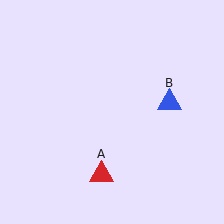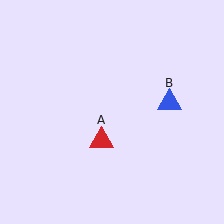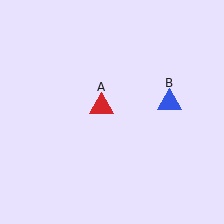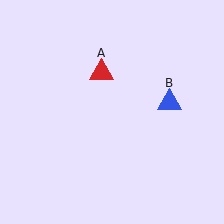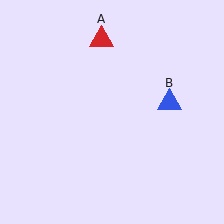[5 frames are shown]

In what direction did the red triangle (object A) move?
The red triangle (object A) moved up.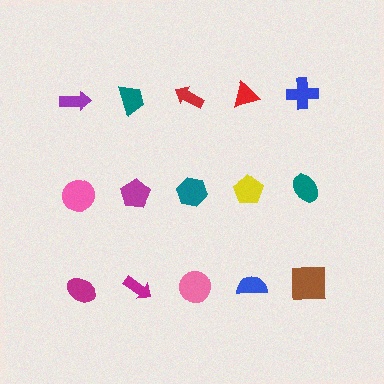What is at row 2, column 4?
A yellow pentagon.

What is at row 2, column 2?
A magenta pentagon.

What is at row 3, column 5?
A brown square.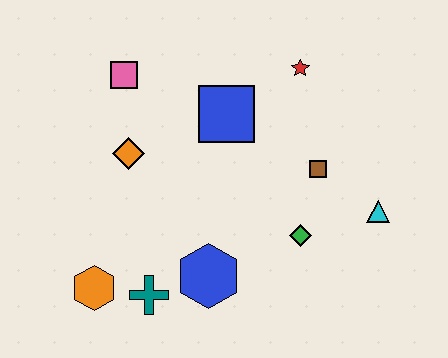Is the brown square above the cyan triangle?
Yes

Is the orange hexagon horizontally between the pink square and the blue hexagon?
No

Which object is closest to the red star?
The blue square is closest to the red star.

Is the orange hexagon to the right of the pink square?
No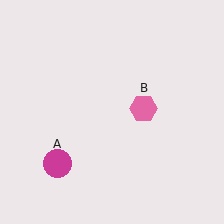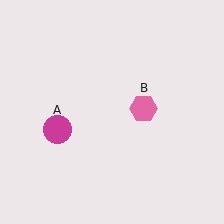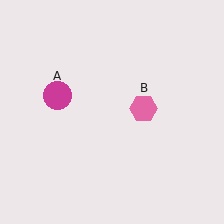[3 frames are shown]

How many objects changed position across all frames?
1 object changed position: magenta circle (object A).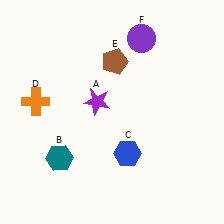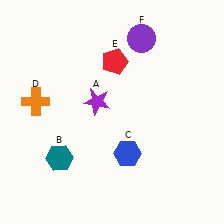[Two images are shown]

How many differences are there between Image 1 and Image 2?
There is 1 difference between the two images.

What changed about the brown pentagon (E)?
In Image 1, E is brown. In Image 2, it changed to red.